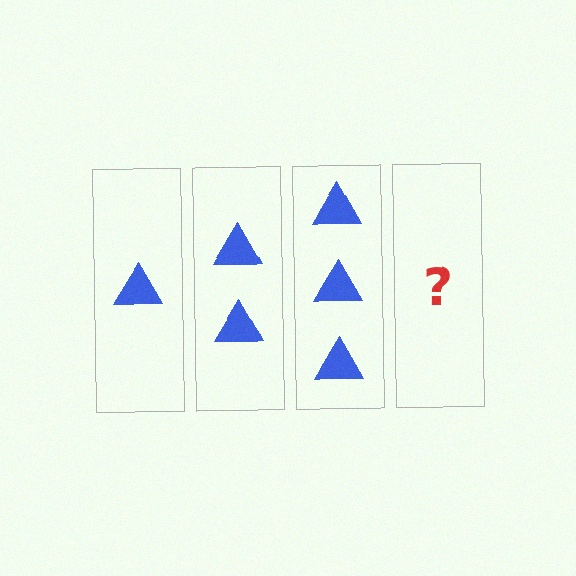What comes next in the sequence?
The next element should be 4 triangles.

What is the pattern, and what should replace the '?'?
The pattern is that each step adds one more triangle. The '?' should be 4 triangles.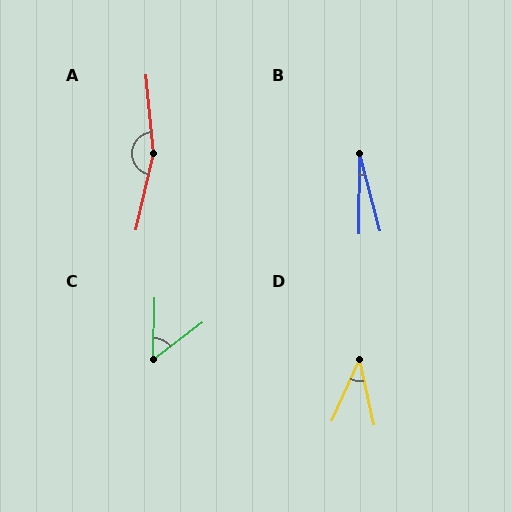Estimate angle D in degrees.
Approximately 36 degrees.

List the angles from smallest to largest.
B (15°), D (36°), C (51°), A (162°).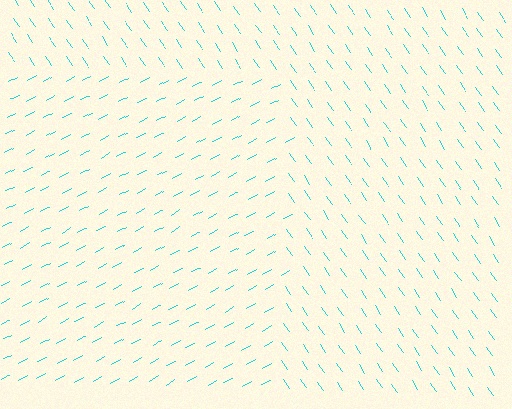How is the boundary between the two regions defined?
The boundary is defined purely by a change in line orientation (approximately 84 degrees difference). All lines are the same color and thickness.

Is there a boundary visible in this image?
Yes, there is a texture boundary formed by a change in line orientation.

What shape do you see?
I see a rectangle.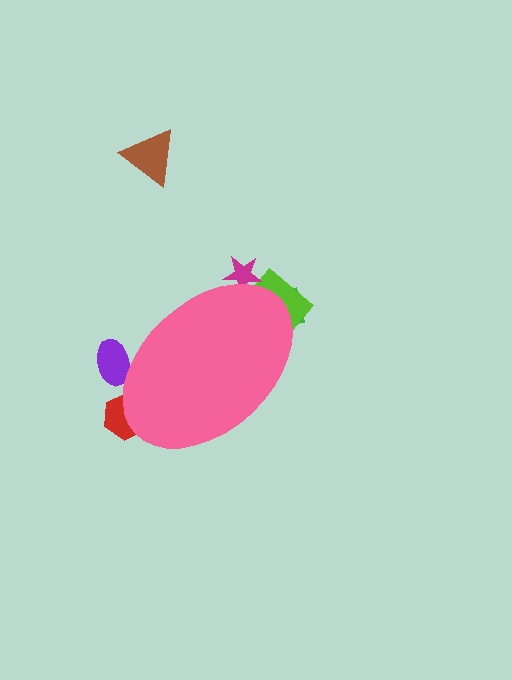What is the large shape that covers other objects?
A pink ellipse.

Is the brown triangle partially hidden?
No, the brown triangle is fully visible.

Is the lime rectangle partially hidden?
Yes, the lime rectangle is partially hidden behind the pink ellipse.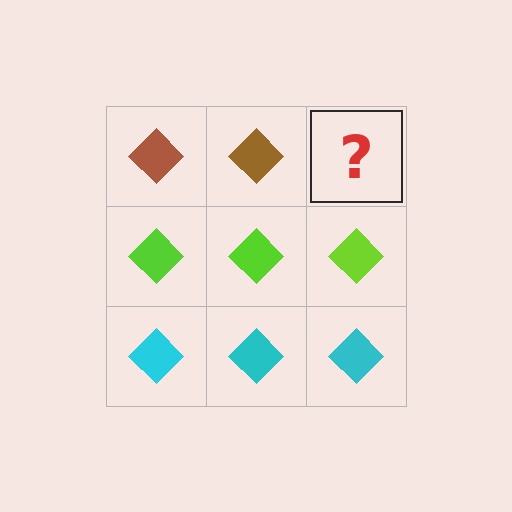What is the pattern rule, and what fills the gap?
The rule is that each row has a consistent color. The gap should be filled with a brown diamond.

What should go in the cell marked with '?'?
The missing cell should contain a brown diamond.